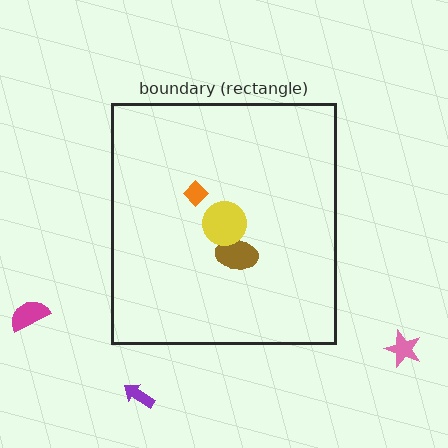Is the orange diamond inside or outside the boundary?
Inside.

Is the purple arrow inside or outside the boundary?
Outside.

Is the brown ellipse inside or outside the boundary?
Inside.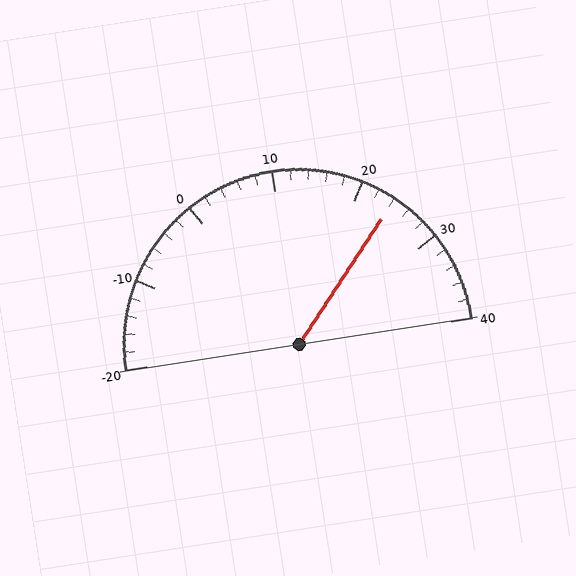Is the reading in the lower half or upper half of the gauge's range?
The reading is in the upper half of the range (-20 to 40).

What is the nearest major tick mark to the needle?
The nearest major tick mark is 20.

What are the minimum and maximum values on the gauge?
The gauge ranges from -20 to 40.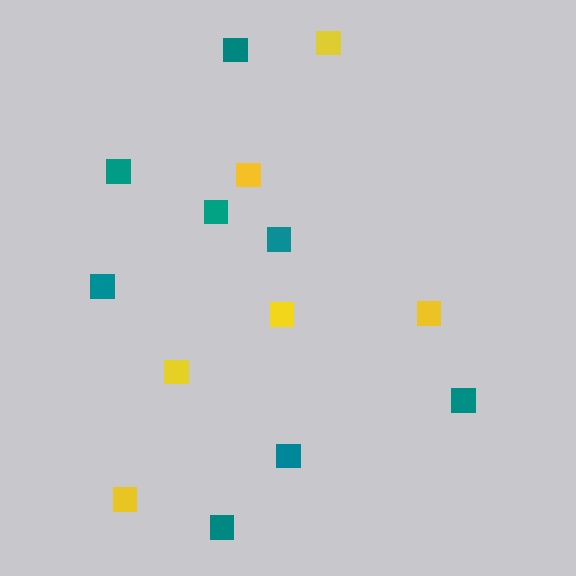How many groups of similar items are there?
There are 2 groups: one group of yellow squares (6) and one group of teal squares (8).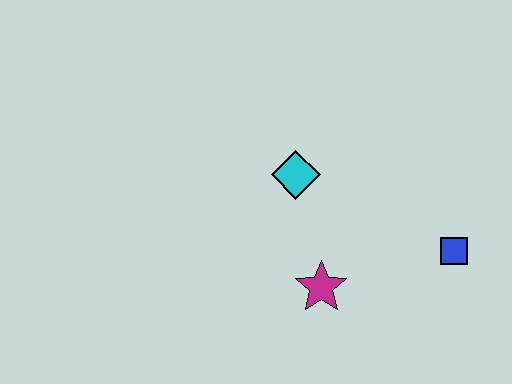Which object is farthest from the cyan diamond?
The blue square is farthest from the cyan diamond.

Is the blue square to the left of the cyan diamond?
No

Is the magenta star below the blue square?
Yes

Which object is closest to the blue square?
The magenta star is closest to the blue square.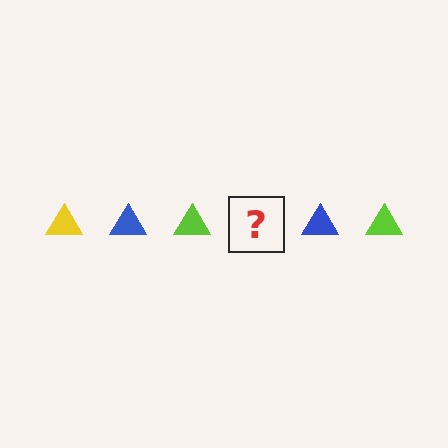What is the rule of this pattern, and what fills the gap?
The rule is that the pattern cycles through yellow, blue, lime triangles. The gap should be filled with a yellow triangle.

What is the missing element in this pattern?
The missing element is a yellow triangle.